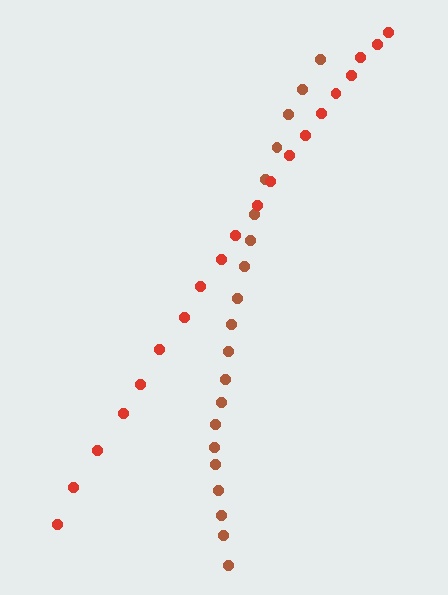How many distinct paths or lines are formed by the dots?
There are 2 distinct paths.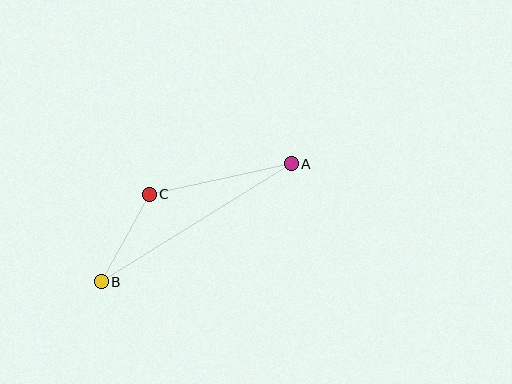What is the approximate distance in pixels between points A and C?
The distance between A and C is approximately 145 pixels.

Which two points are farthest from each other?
Points A and B are farthest from each other.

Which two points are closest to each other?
Points B and C are closest to each other.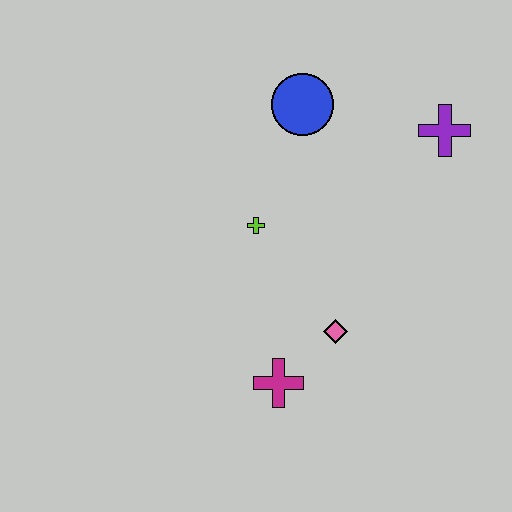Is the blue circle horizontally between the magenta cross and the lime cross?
No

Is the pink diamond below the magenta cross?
No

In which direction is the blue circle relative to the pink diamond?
The blue circle is above the pink diamond.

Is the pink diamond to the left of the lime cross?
No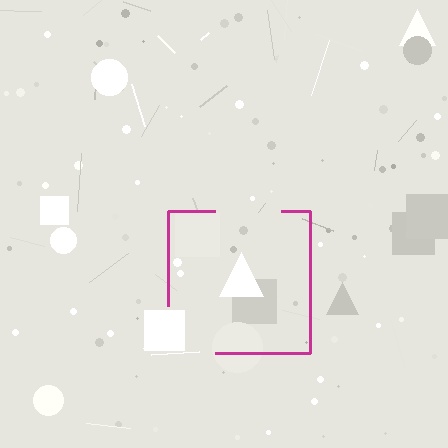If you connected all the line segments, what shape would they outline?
They would outline a square.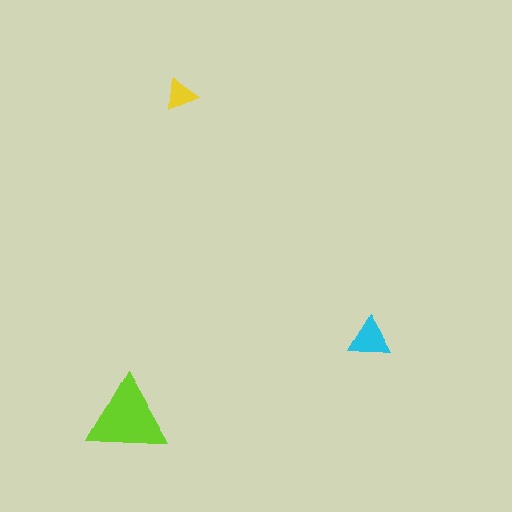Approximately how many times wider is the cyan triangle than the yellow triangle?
About 1.5 times wider.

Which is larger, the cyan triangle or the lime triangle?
The lime one.